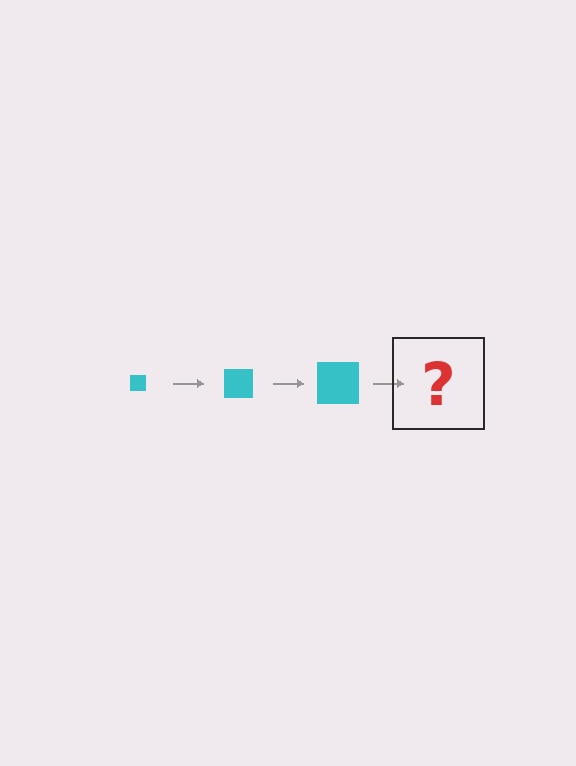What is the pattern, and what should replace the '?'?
The pattern is that the square gets progressively larger each step. The '?' should be a cyan square, larger than the previous one.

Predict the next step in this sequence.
The next step is a cyan square, larger than the previous one.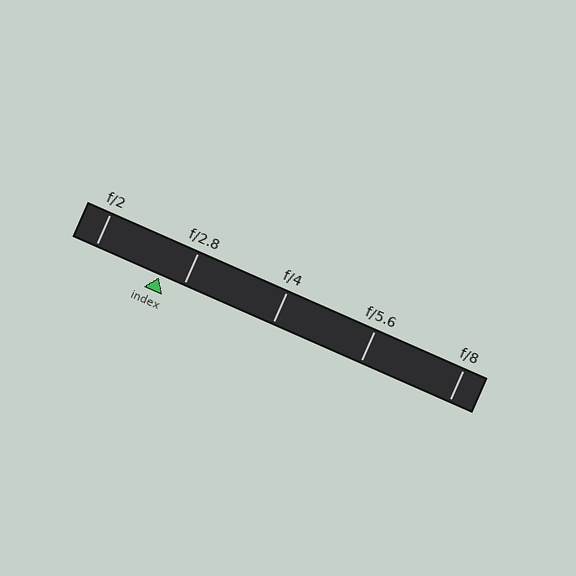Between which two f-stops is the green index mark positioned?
The index mark is between f/2 and f/2.8.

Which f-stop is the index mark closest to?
The index mark is closest to f/2.8.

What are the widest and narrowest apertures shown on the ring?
The widest aperture shown is f/2 and the narrowest is f/8.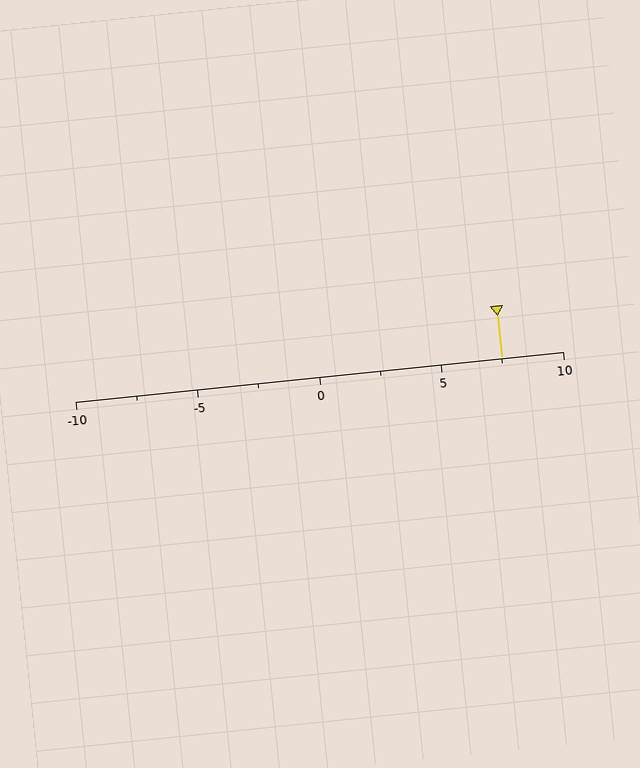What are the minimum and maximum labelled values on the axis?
The axis runs from -10 to 10.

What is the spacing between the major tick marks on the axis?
The major ticks are spaced 5 apart.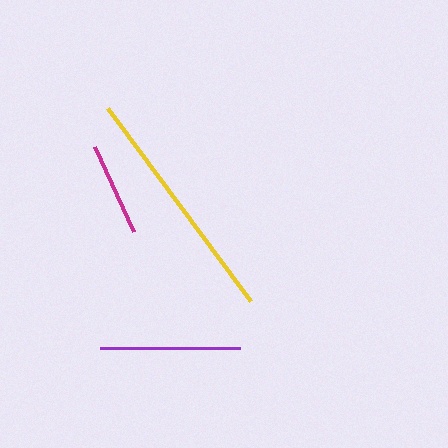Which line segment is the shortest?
The magenta line is the shortest at approximately 93 pixels.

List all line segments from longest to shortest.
From longest to shortest: yellow, purple, magenta.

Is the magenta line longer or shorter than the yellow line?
The yellow line is longer than the magenta line.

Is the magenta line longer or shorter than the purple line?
The purple line is longer than the magenta line.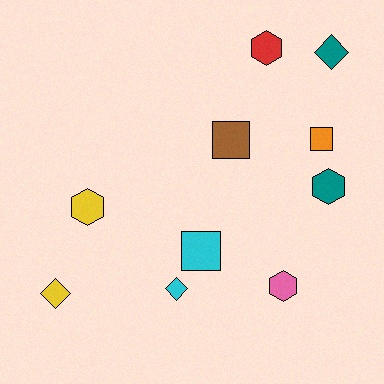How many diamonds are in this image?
There are 3 diamonds.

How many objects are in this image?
There are 10 objects.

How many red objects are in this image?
There is 1 red object.